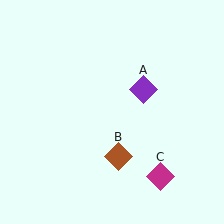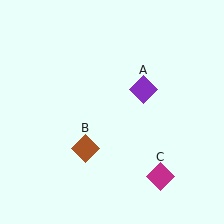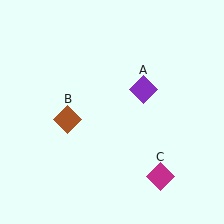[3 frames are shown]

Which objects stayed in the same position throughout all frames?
Purple diamond (object A) and magenta diamond (object C) remained stationary.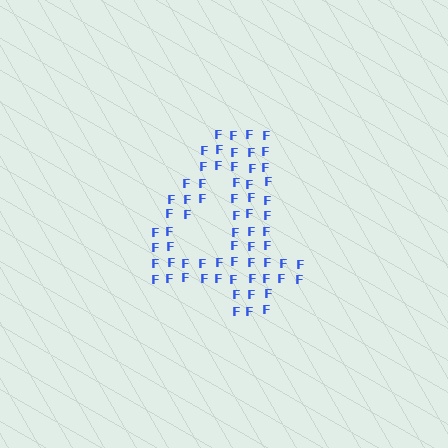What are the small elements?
The small elements are letter F's.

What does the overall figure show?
The overall figure shows the digit 4.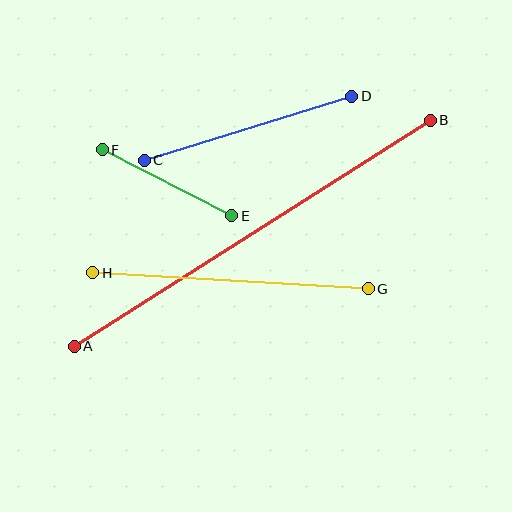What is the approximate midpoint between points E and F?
The midpoint is at approximately (167, 183) pixels.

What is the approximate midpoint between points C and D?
The midpoint is at approximately (248, 128) pixels.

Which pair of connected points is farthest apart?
Points A and B are farthest apart.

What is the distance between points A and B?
The distance is approximately 422 pixels.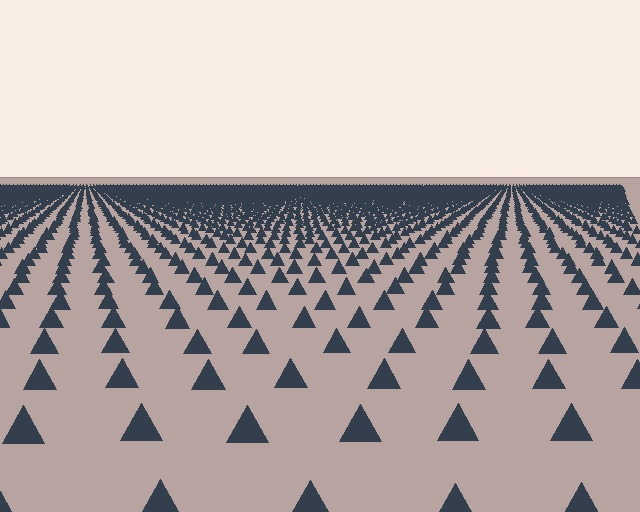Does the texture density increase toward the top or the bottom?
Density increases toward the top.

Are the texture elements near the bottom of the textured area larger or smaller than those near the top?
Larger. Near the bottom, elements are closer to the viewer and appear at a bigger on-screen size.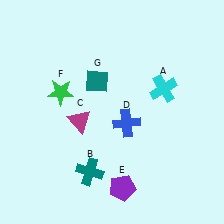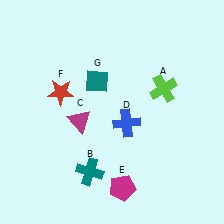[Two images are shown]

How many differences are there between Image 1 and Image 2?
There are 3 differences between the two images.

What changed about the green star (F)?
In Image 1, F is green. In Image 2, it changed to red.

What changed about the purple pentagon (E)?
In Image 1, E is purple. In Image 2, it changed to magenta.